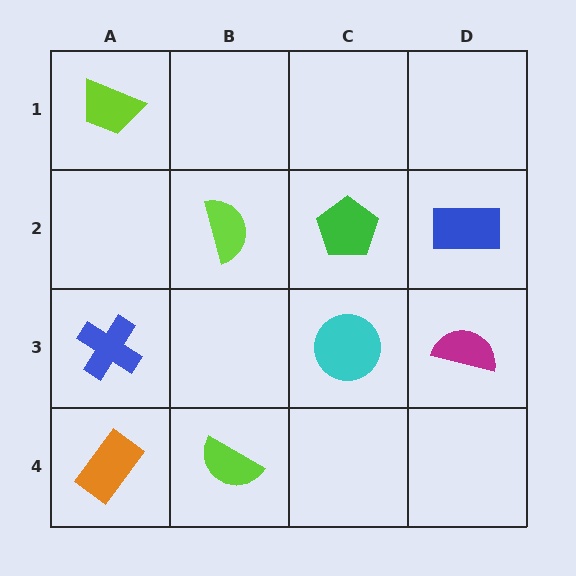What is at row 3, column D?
A magenta semicircle.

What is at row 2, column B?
A lime semicircle.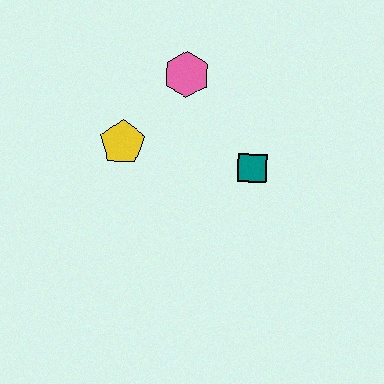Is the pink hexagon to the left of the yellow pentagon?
No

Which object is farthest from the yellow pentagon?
The teal square is farthest from the yellow pentagon.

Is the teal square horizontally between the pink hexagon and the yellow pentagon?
No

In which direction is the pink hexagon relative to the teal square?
The pink hexagon is above the teal square.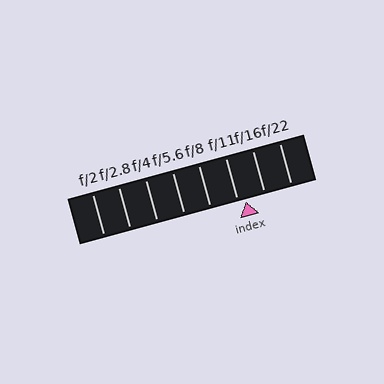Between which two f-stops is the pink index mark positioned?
The index mark is between f/11 and f/16.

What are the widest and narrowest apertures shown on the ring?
The widest aperture shown is f/2 and the narrowest is f/22.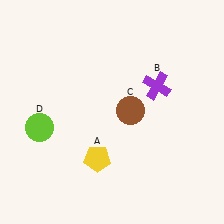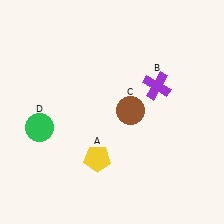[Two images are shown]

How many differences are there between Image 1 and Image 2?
There is 1 difference between the two images.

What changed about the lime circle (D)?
In Image 1, D is lime. In Image 2, it changed to green.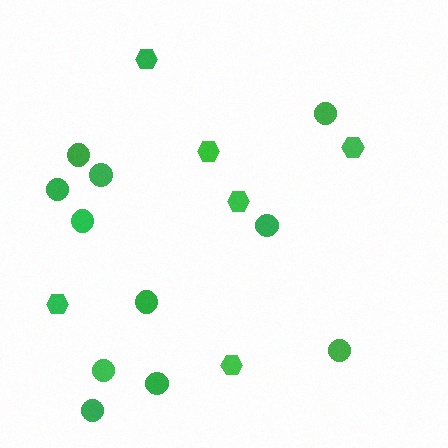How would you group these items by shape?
There are 2 groups: one group of hexagons (6) and one group of circles (11).